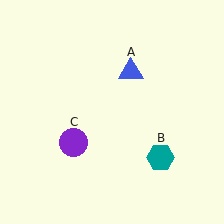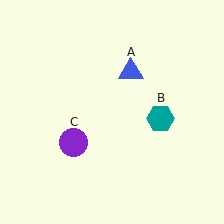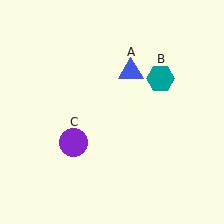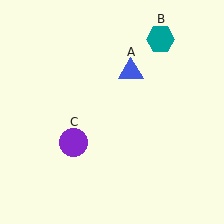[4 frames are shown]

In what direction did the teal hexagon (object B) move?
The teal hexagon (object B) moved up.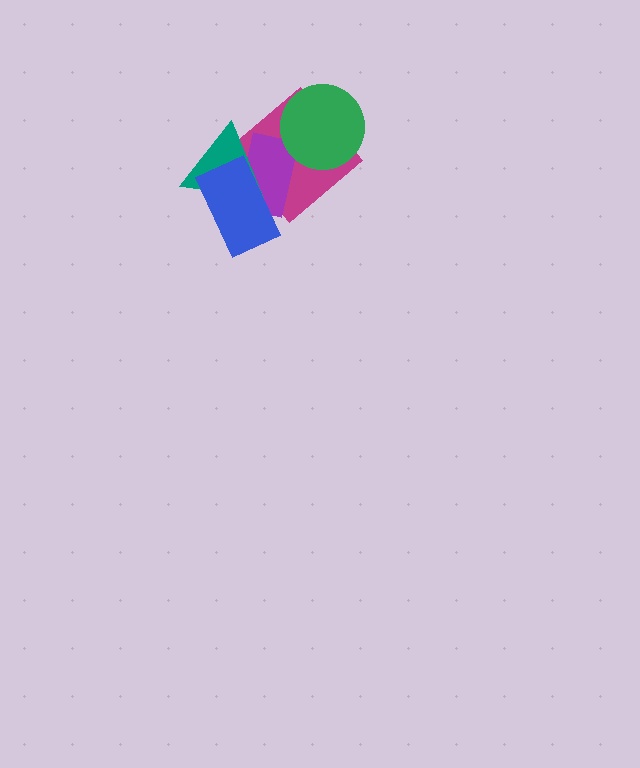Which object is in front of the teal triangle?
The blue rectangle is in front of the teal triangle.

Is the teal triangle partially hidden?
Yes, it is partially covered by another shape.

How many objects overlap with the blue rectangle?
3 objects overlap with the blue rectangle.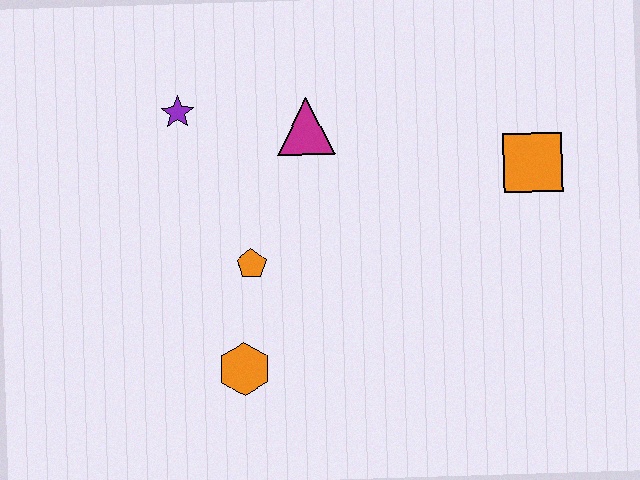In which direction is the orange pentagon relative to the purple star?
The orange pentagon is below the purple star.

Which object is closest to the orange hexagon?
The orange pentagon is closest to the orange hexagon.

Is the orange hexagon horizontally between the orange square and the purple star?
Yes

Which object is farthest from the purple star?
The orange square is farthest from the purple star.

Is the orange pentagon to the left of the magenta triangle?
Yes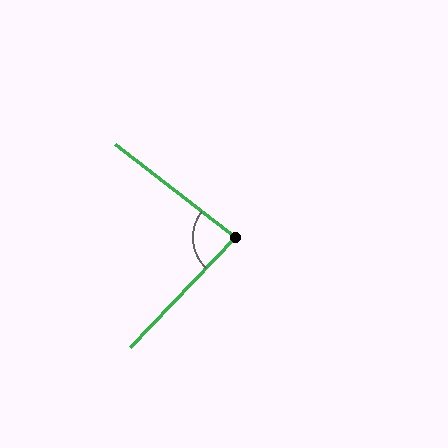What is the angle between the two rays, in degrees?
Approximately 84 degrees.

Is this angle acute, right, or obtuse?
It is acute.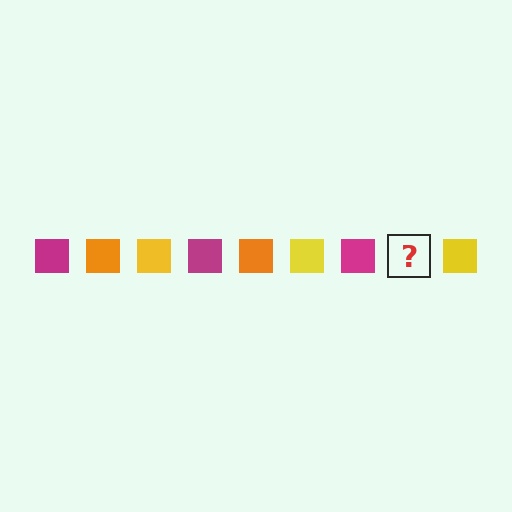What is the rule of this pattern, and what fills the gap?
The rule is that the pattern cycles through magenta, orange, yellow squares. The gap should be filled with an orange square.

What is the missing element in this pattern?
The missing element is an orange square.